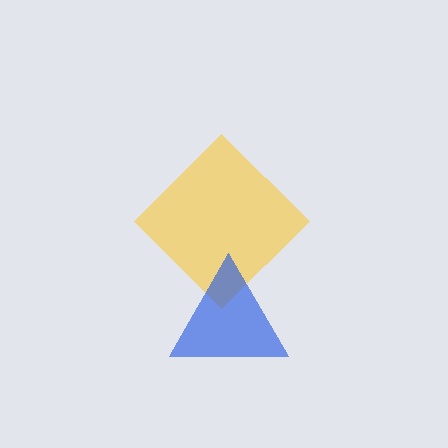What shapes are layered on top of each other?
The layered shapes are: a yellow diamond, a blue triangle.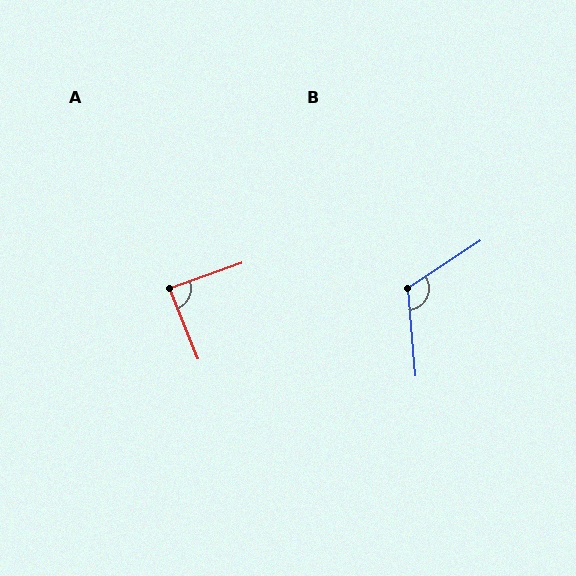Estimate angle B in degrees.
Approximately 119 degrees.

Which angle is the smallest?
A, at approximately 88 degrees.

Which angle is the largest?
B, at approximately 119 degrees.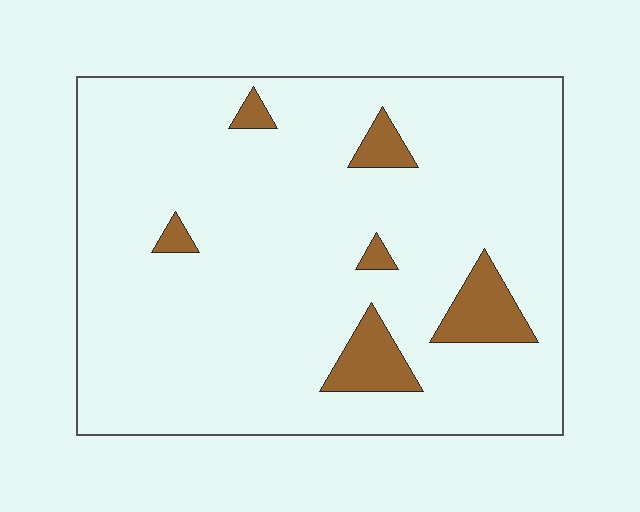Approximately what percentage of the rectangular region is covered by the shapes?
Approximately 10%.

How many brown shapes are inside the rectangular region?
6.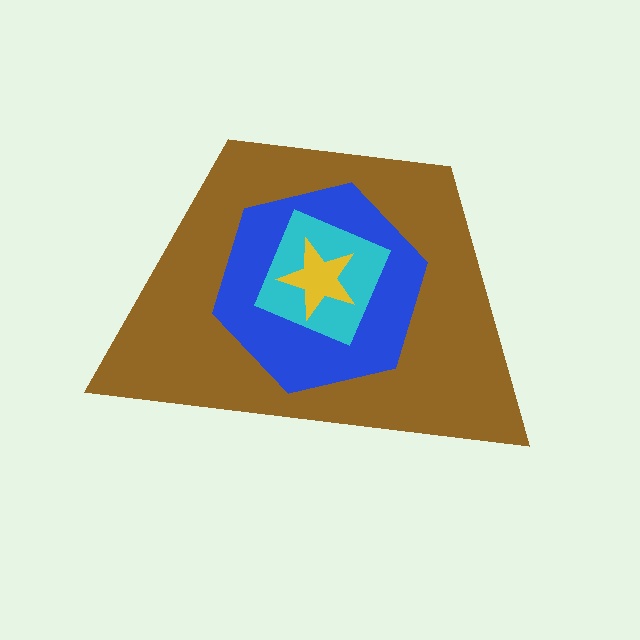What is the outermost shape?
The brown trapezoid.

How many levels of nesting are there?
4.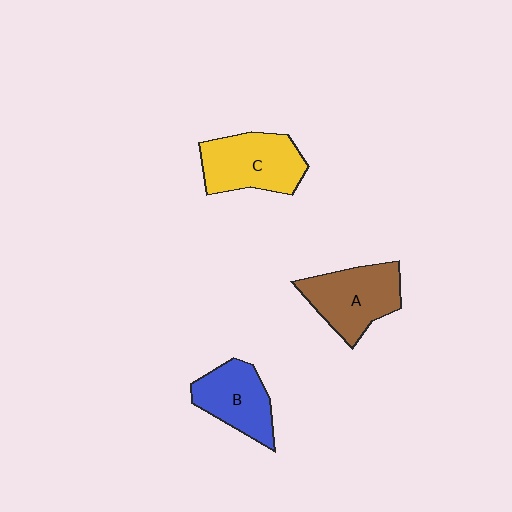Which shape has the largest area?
Shape C (yellow).